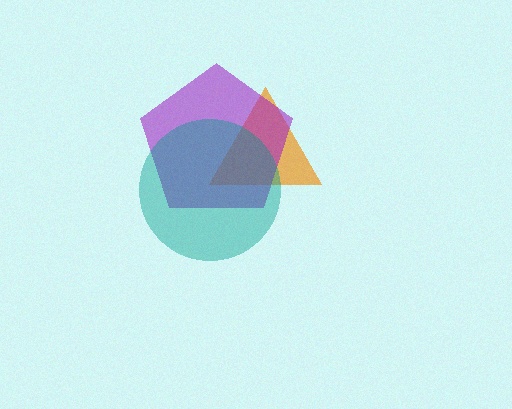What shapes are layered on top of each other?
The layered shapes are: an orange triangle, a purple pentagon, a teal circle.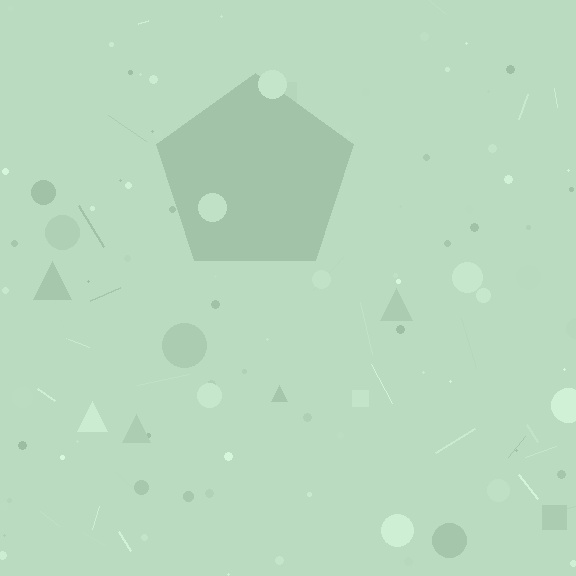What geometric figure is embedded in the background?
A pentagon is embedded in the background.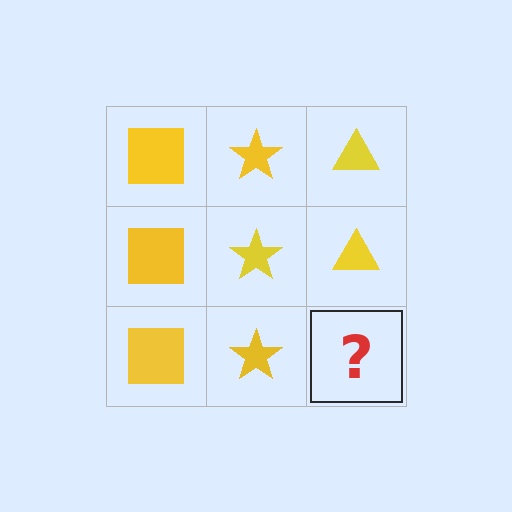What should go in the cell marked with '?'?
The missing cell should contain a yellow triangle.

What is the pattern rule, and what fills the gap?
The rule is that each column has a consistent shape. The gap should be filled with a yellow triangle.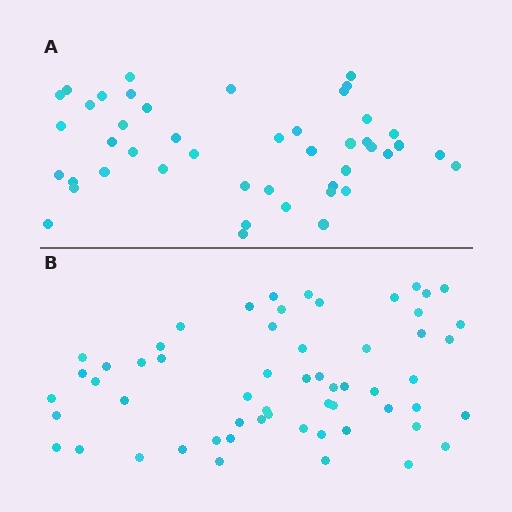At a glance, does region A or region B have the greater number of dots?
Region B (the bottom region) has more dots.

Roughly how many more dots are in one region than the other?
Region B has approximately 15 more dots than region A.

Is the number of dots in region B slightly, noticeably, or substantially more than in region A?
Region B has noticeably more, but not dramatically so. The ratio is roughly 1.3 to 1.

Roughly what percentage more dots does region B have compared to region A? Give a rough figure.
About 30% more.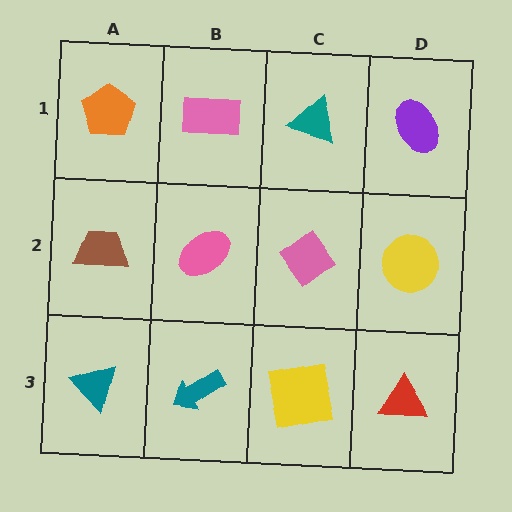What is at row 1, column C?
A teal triangle.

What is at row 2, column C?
A pink diamond.